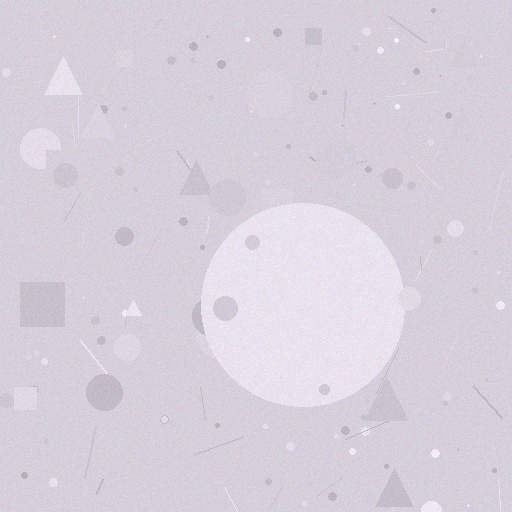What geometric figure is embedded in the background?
A circle is embedded in the background.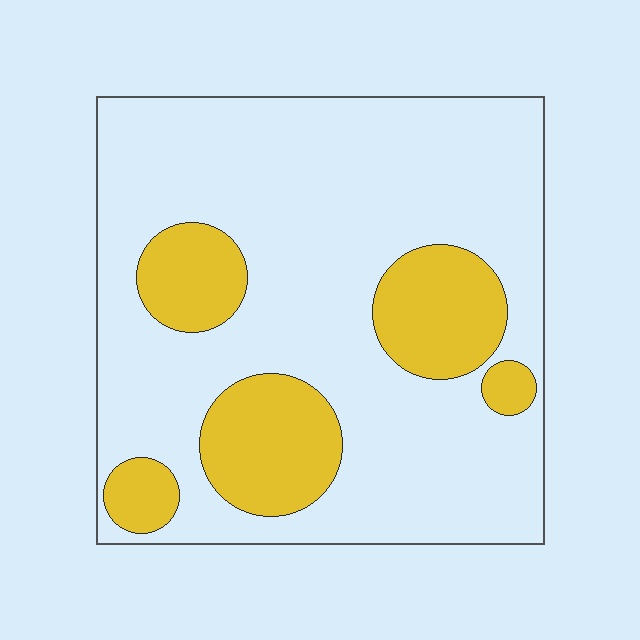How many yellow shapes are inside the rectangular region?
5.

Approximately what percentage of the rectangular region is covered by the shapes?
Approximately 25%.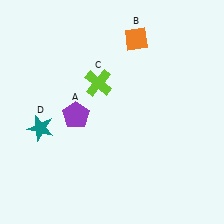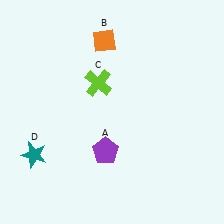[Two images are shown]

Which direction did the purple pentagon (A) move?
The purple pentagon (A) moved down.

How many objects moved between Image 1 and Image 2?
3 objects moved between the two images.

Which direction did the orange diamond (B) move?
The orange diamond (B) moved left.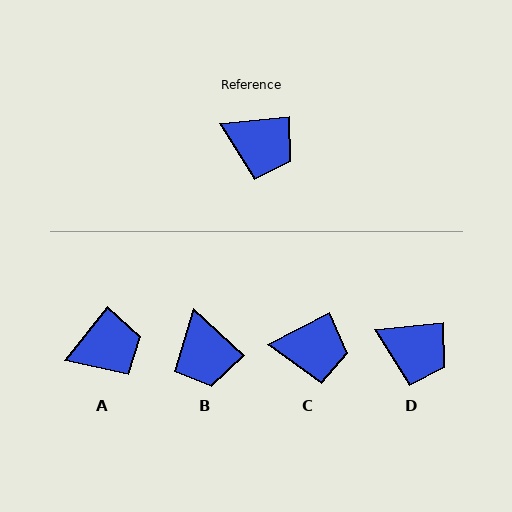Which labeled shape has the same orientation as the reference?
D.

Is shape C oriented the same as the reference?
No, it is off by about 22 degrees.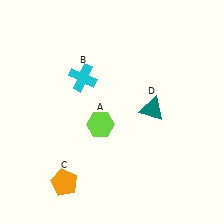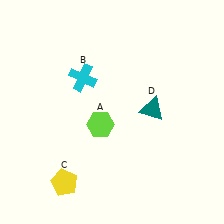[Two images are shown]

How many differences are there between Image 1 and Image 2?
There is 1 difference between the two images.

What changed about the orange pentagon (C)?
In Image 1, C is orange. In Image 2, it changed to yellow.